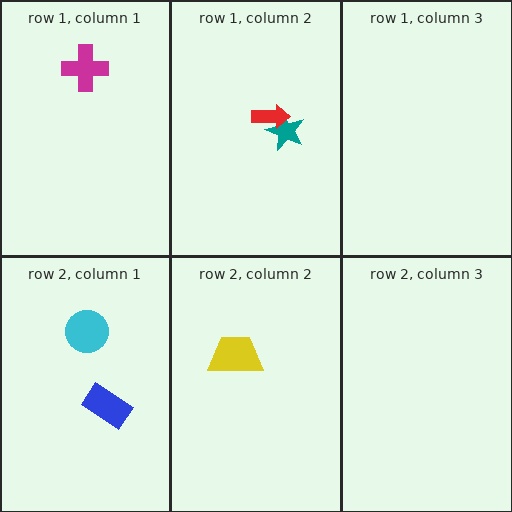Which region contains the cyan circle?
The row 2, column 1 region.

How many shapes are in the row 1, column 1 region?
1.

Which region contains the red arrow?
The row 1, column 2 region.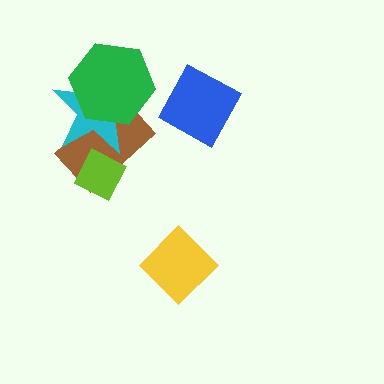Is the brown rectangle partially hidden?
Yes, it is partially covered by another shape.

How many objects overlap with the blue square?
0 objects overlap with the blue square.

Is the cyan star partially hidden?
Yes, it is partially covered by another shape.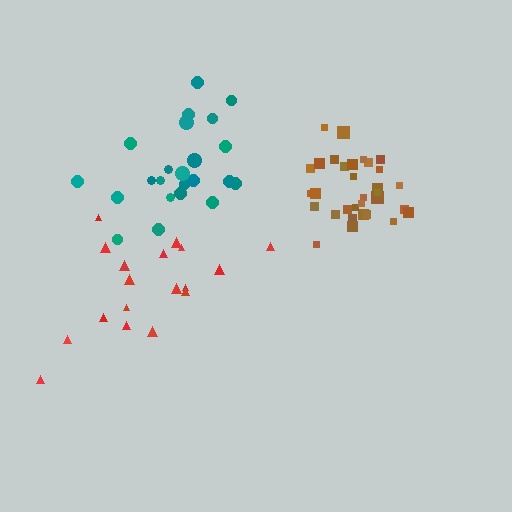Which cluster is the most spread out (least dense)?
Red.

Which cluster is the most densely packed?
Brown.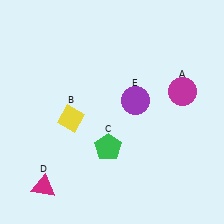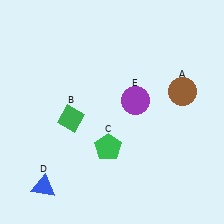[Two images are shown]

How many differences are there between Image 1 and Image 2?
There are 3 differences between the two images.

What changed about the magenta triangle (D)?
In Image 1, D is magenta. In Image 2, it changed to blue.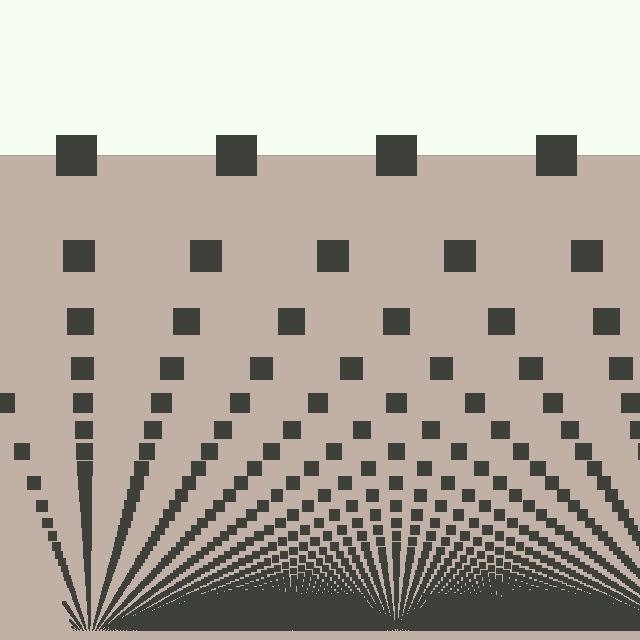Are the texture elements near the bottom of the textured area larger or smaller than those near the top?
Smaller. The gradient is inverted — elements near the bottom are smaller and denser.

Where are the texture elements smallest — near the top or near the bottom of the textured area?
Near the bottom.